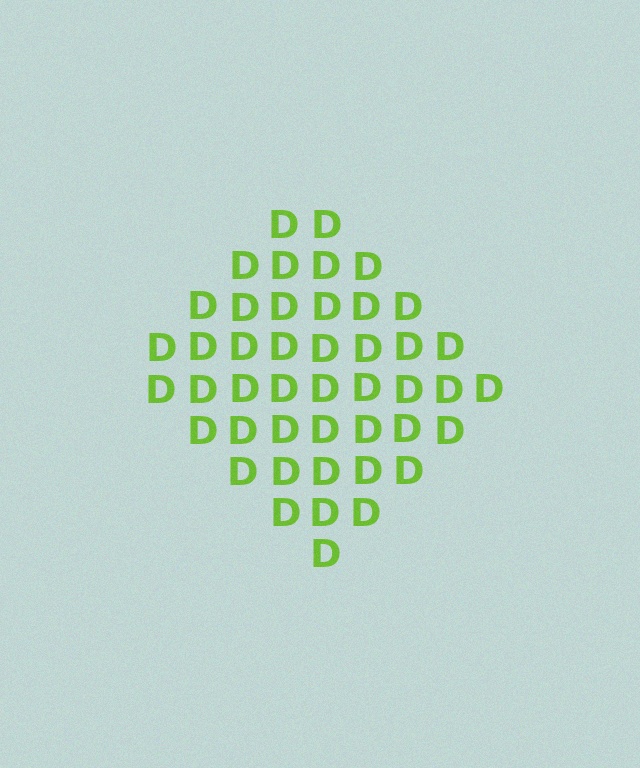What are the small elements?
The small elements are letter D's.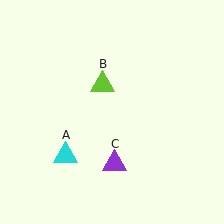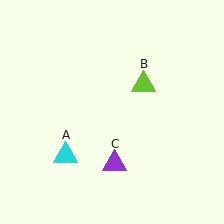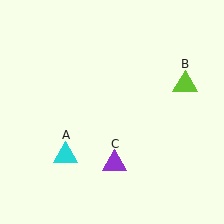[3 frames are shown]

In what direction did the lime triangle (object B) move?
The lime triangle (object B) moved right.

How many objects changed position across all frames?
1 object changed position: lime triangle (object B).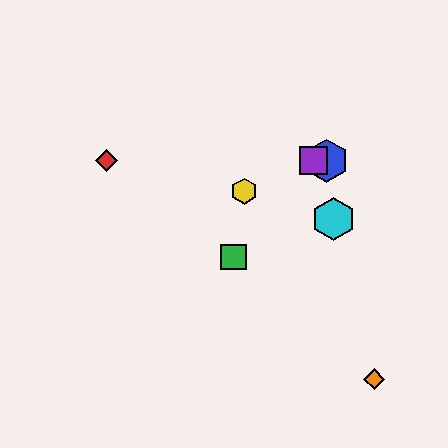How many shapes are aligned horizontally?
3 shapes (the red diamond, the blue hexagon, the purple square) are aligned horizontally.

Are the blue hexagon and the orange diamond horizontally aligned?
No, the blue hexagon is at y≈161 and the orange diamond is at y≈379.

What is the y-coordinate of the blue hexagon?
The blue hexagon is at y≈161.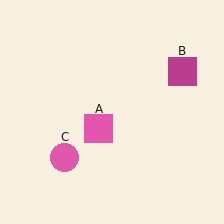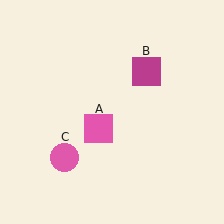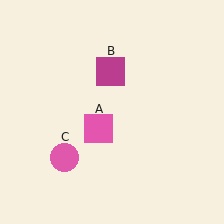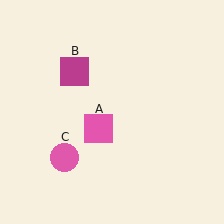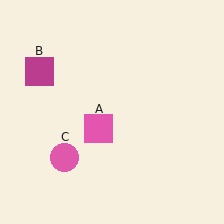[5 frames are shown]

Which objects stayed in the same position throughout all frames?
Pink square (object A) and pink circle (object C) remained stationary.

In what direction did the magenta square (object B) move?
The magenta square (object B) moved left.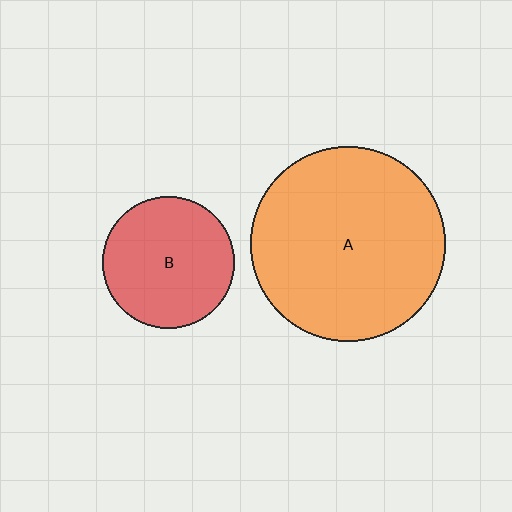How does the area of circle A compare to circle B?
Approximately 2.2 times.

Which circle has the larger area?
Circle A (orange).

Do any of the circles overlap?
No, none of the circles overlap.